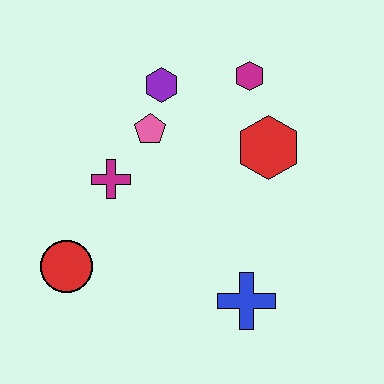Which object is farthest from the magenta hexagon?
The red circle is farthest from the magenta hexagon.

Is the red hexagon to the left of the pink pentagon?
No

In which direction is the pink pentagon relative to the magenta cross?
The pink pentagon is above the magenta cross.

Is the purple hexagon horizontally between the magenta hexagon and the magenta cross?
Yes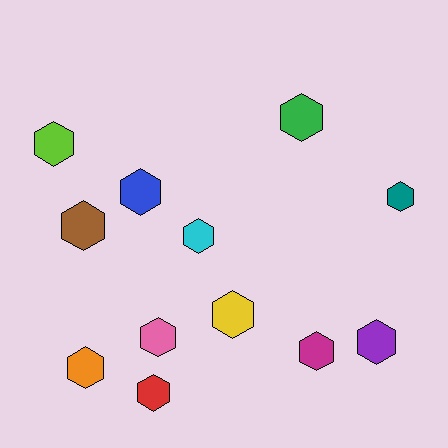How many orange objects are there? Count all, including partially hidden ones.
There is 1 orange object.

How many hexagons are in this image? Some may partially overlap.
There are 12 hexagons.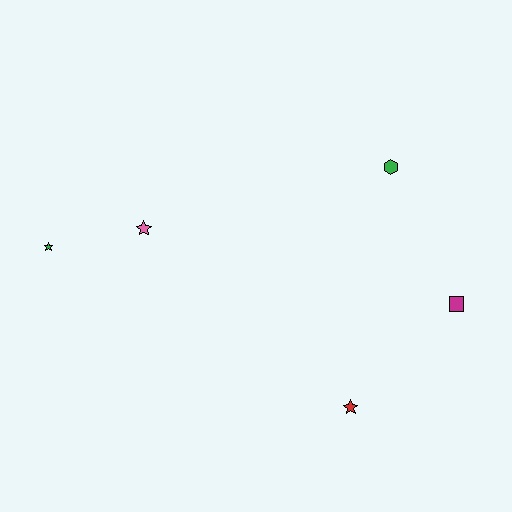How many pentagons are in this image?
There are no pentagons.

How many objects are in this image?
There are 5 objects.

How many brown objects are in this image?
There are no brown objects.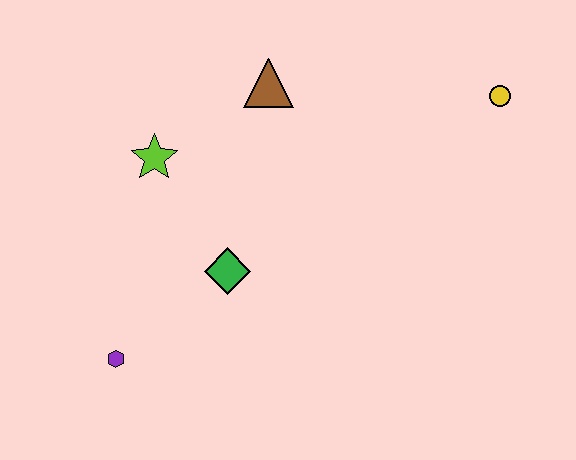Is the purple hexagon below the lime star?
Yes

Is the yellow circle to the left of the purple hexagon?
No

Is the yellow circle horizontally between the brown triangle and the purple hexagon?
No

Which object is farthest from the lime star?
The yellow circle is farthest from the lime star.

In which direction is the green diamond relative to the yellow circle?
The green diamond is to the left of the yellow circle.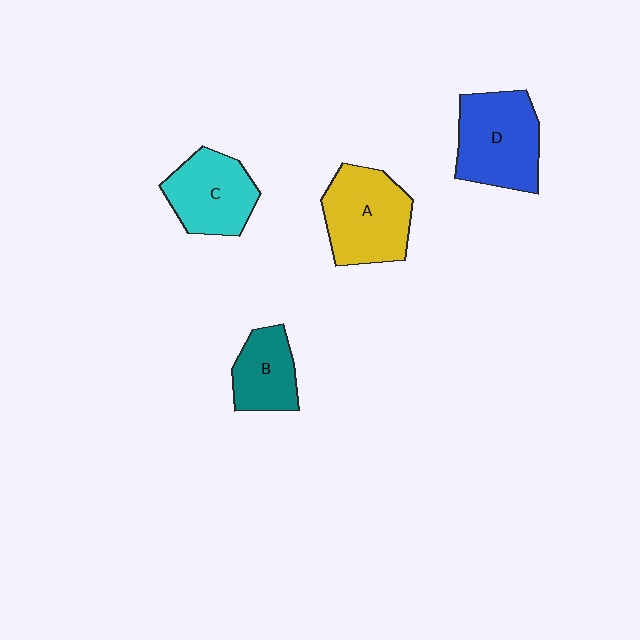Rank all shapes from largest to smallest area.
From largest to smallest: D (blue), A (yellow), C (cyan), B (teal).